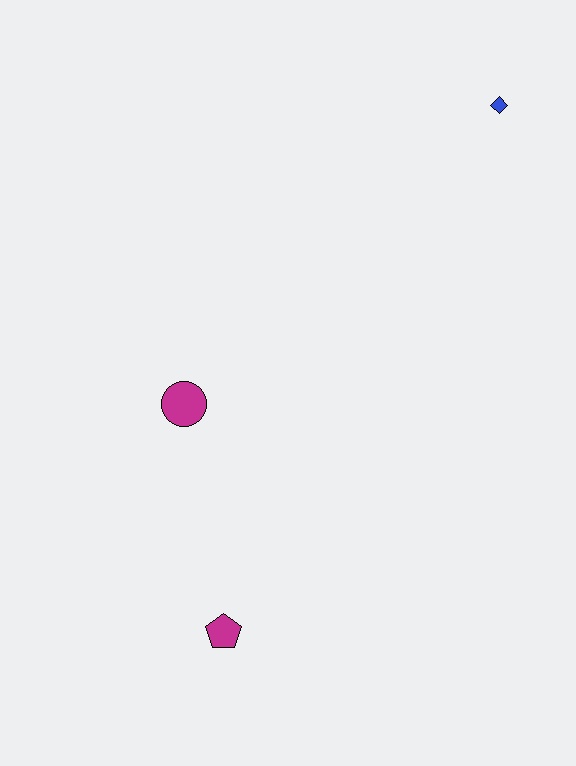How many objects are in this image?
There are 3 objects.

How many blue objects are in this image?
There is 1 blue object.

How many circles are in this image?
There is 1 circle.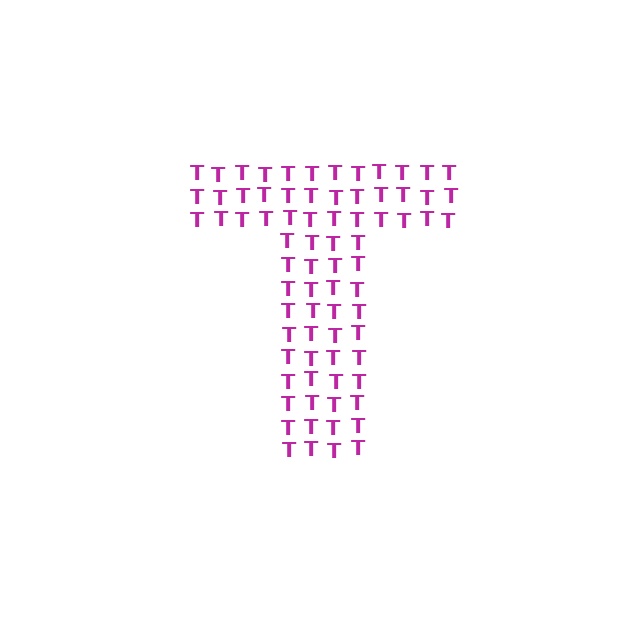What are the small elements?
The small elements are letter T's.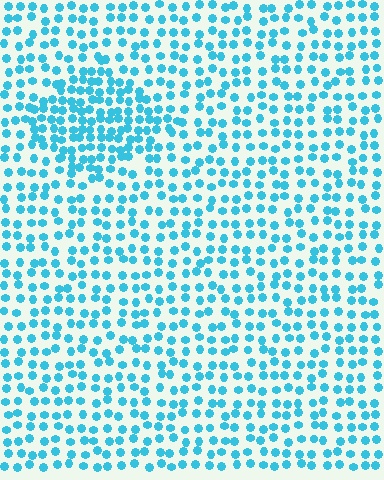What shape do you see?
I see a diamond.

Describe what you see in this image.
The image contains small cyan elements arranged at two different densities. A diamond-shaped region is visible where the elements are more densely packed than the surrounding area.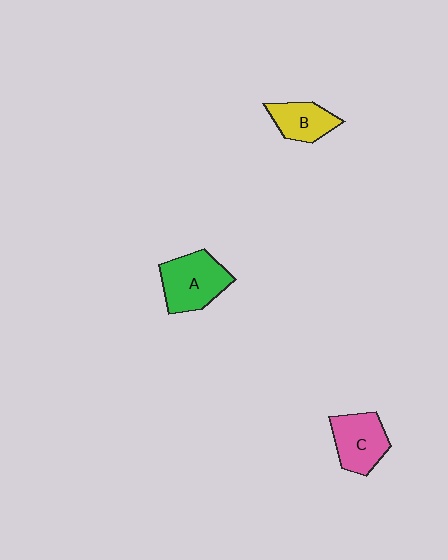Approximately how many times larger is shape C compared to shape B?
Approximately 1.3 times.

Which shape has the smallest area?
Shape B (yellow).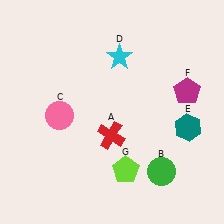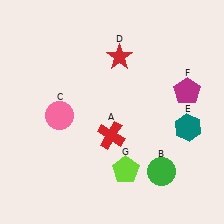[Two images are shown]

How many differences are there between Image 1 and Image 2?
There is 1 difference between the two images.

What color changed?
The star (D) changed from cyan in Image 1 to red in Image 2.